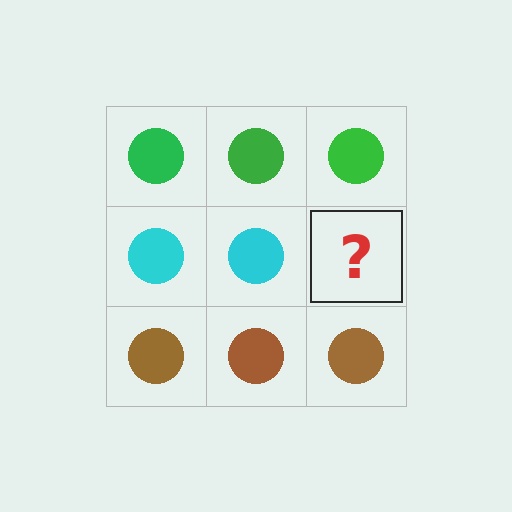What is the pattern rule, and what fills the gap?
The rule is that each row has a consistent color. The gap should be filled with a cyan circle.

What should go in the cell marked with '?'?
The missing cell should contain a cyan circle.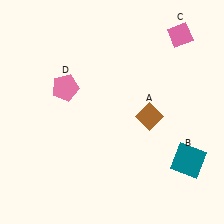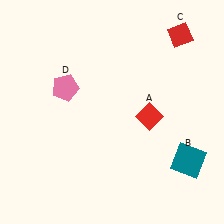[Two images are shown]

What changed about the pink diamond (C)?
In Image 1, C is pink. In Image 2, it changed to red.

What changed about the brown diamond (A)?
In Image 1, A is brown. In Image 2, it changed to red.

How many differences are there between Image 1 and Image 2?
There are 2 differences between the two images.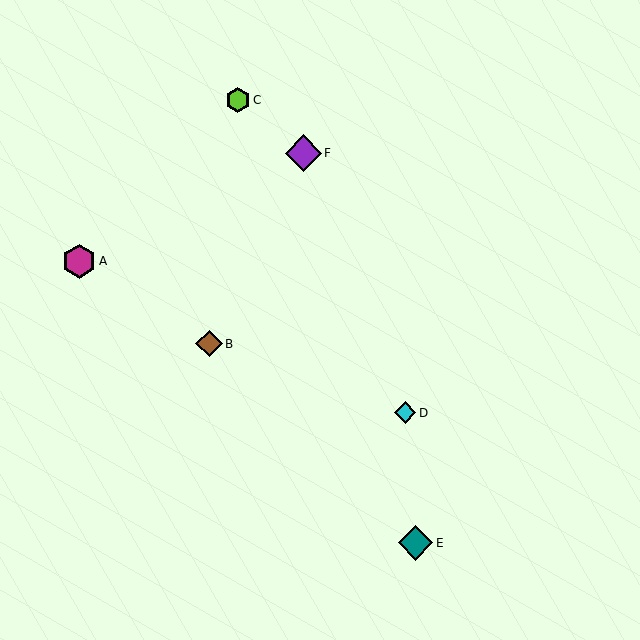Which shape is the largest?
The purple diamond (labeled F) is the largest.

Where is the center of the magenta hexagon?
The center of the magenta hexagon is at (79, 261).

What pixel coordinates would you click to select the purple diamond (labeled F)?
Click at (303, 153) to select the purple diamond F.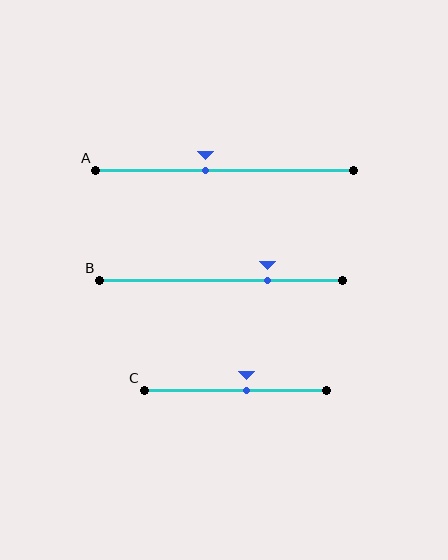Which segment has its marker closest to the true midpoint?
Segment C has its marker closest to the true midpoint.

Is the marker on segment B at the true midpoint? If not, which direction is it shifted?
No, the marker on segment B is shifted to the right by about 19% of the segment length.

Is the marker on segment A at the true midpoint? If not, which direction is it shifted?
No, the marker on segment A is shifted to the left by about 8% of the segment length.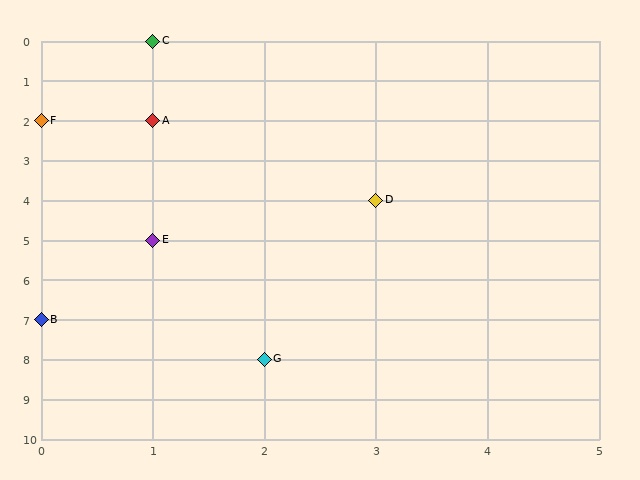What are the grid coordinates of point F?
Point F is at grid coordinates (0, 2).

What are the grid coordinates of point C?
Point C is at grid coordinates (1, 0).